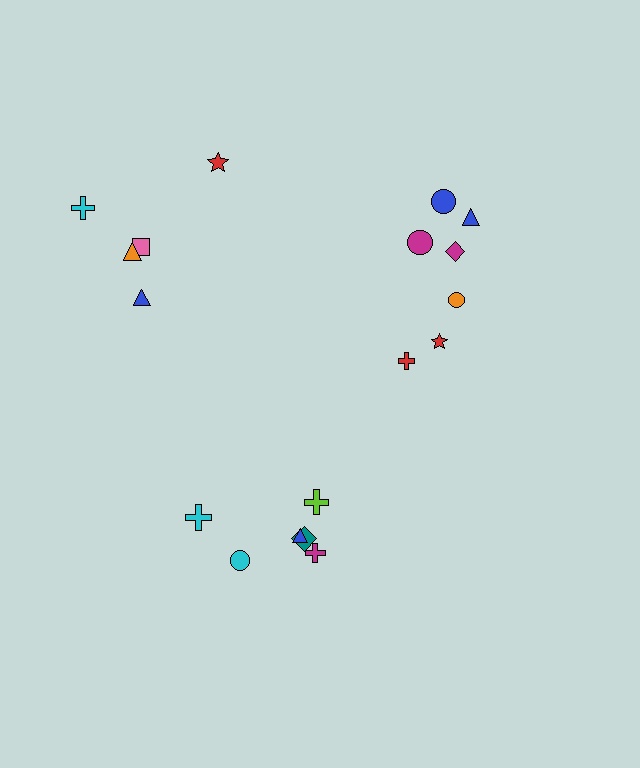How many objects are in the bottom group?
There are 6 objects.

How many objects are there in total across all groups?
There are 18 objects.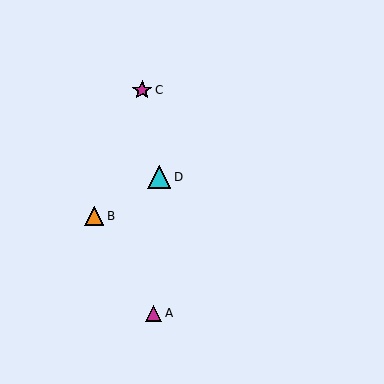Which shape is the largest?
The cyan triangle (labeled D) is the largest.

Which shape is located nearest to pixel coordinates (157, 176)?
The cyan triangle (labeled D) at (159, 177) is nearest to that location.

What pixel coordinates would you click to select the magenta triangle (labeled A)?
Click at (154, 313) to select the magenta triangle A.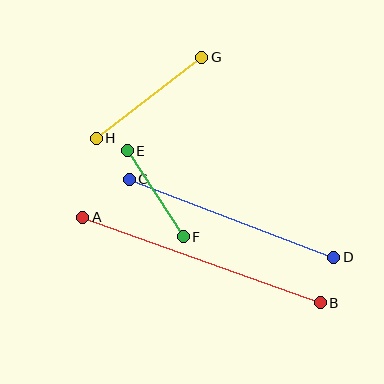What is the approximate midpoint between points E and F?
The midpoint is at approximately (155, 194) pixels.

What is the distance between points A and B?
The distance is approximately 252 pixels.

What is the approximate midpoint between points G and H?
The midpoint is at approximately (149, 98) pixels.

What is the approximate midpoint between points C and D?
The midpoint is at approximately (231, 218) pixels.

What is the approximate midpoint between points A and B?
The midpoint is at approximately (202, 260) pixels.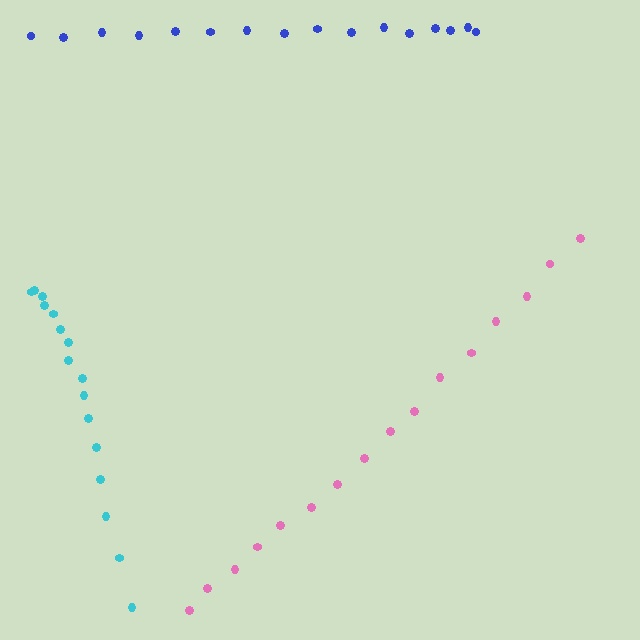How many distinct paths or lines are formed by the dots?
There are 3 distinct paths.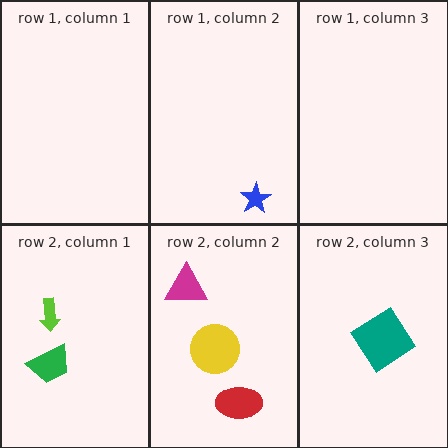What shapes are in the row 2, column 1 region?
The lime arrow, the green trapezoid.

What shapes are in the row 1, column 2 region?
The blue star.